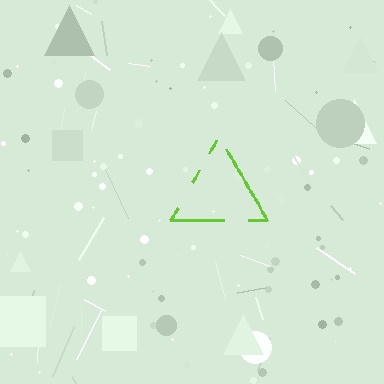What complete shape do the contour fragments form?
The contour fragments form a triangle.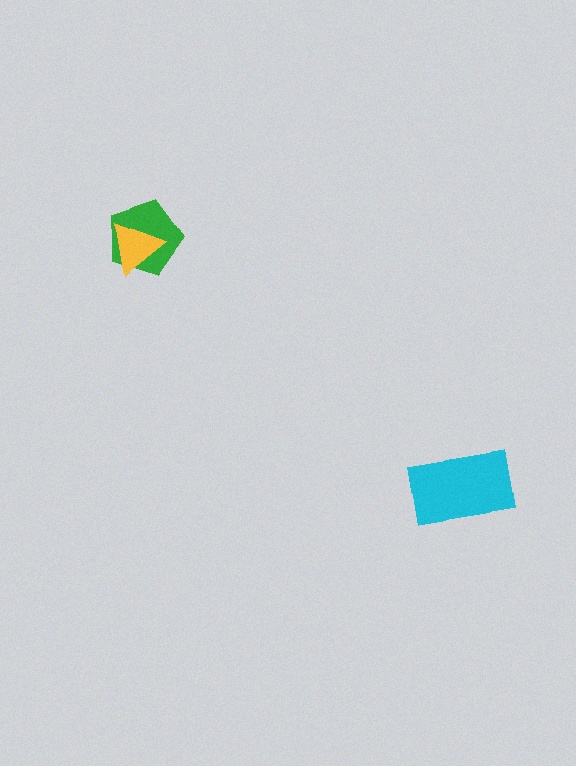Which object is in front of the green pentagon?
The yellow triangle is in front of the green pentagon.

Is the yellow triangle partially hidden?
No, no other shape covers it.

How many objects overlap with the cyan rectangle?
0 objects overlap with the cyan rectangle.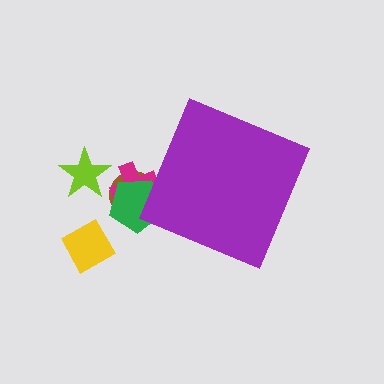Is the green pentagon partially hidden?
Yes, the green pentagon is partially hidden behind the purple diamond.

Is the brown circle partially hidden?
Yes, the brown circle is partially hidden behind the purple diamond.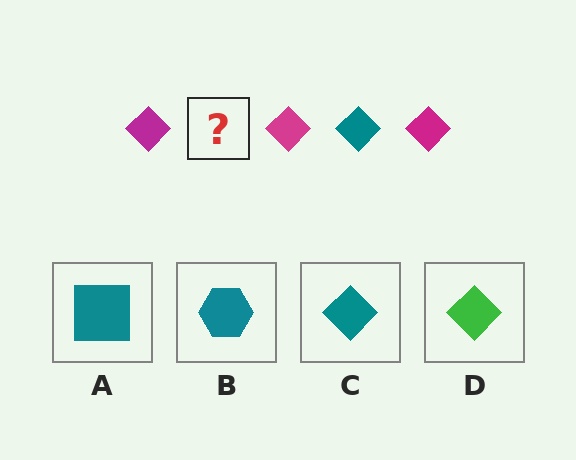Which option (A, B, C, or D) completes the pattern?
C.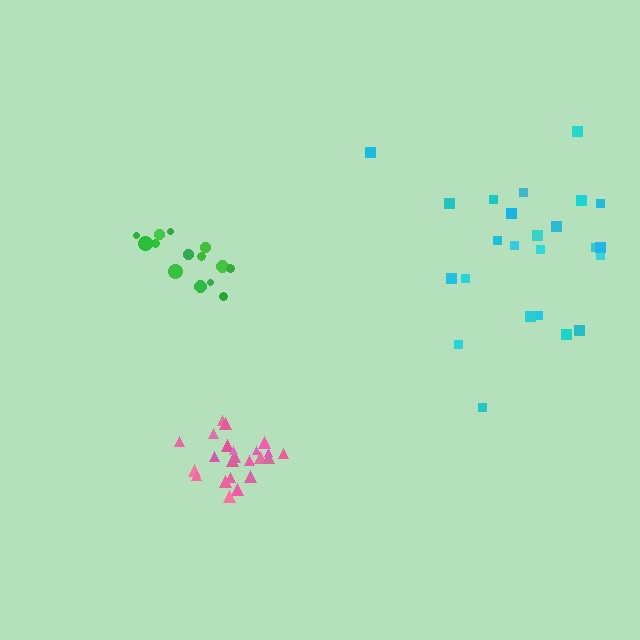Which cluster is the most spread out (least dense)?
Cyan.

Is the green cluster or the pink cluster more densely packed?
Pink.